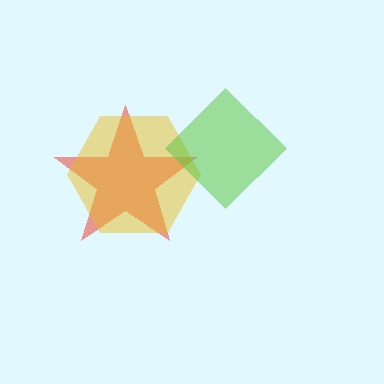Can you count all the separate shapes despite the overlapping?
Yes, there are 3 separate shapes.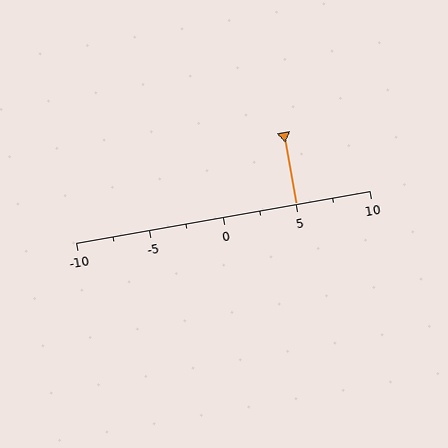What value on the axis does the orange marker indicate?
The marker indicates approximately 5.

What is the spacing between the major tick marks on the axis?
The major ticks are spaced 5 apart.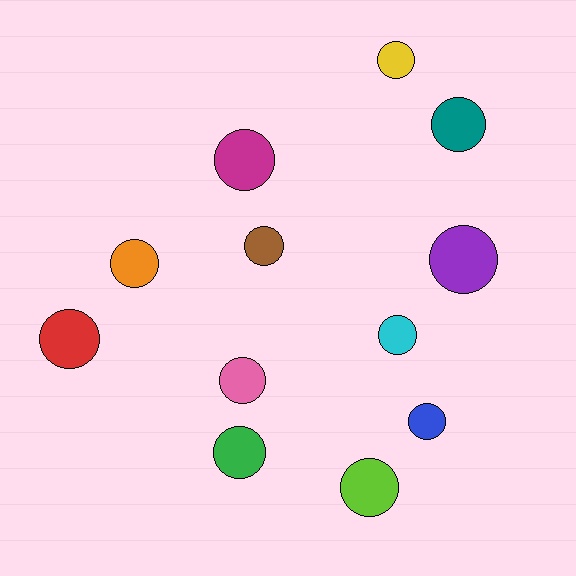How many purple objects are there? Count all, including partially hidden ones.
There is 1 purple object.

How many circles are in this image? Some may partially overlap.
There are 12 circles.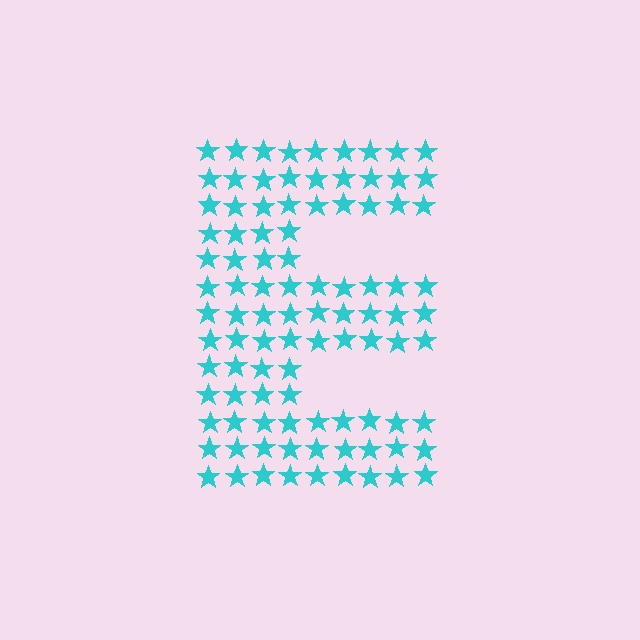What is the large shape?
The large shape is the letter E.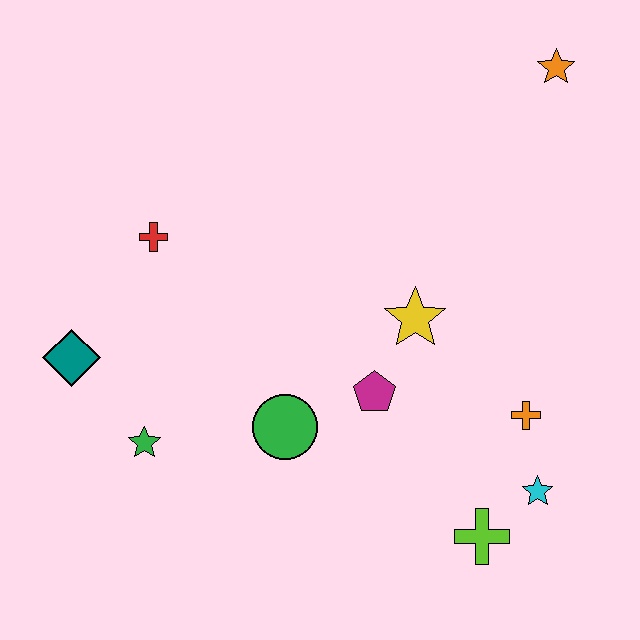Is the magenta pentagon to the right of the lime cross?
No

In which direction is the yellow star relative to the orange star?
The yellow star is below the orange star.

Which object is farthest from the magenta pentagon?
The orange star is farthest from the magenta pentagon.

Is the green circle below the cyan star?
No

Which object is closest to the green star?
The teal diamond is closest to the green star.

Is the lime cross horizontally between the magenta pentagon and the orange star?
Yes